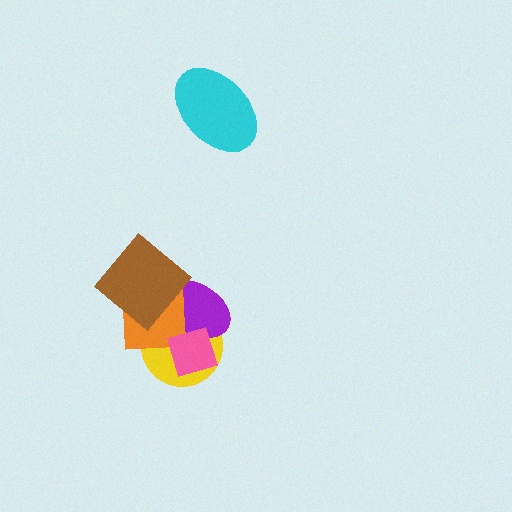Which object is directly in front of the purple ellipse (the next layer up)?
The orange square is directly in front of the purple ellipse.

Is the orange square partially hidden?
Yes, it is partially covered by another shape.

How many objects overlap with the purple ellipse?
4 objects overlap with the purple ellipse.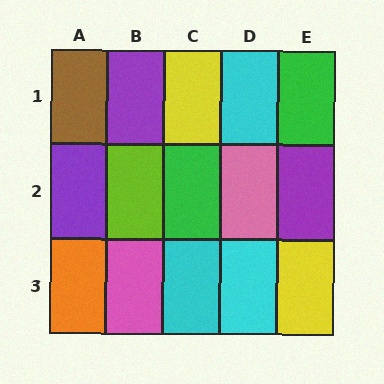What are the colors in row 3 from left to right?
Orange, pink, cyan, cyan, yellow.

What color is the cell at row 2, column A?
Purple.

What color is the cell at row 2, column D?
Pink.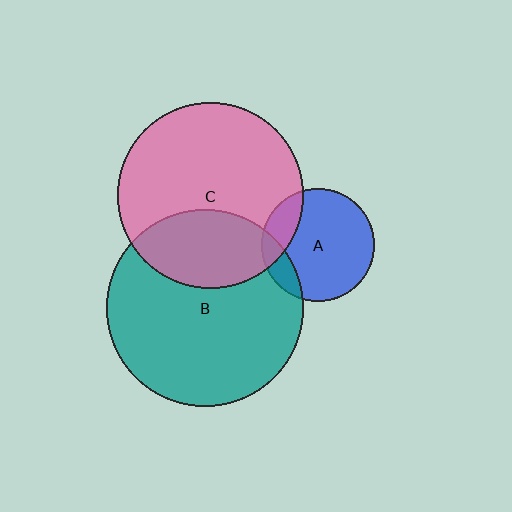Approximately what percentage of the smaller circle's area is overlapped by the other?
Approximately 15%.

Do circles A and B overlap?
Yes.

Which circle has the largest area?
Circle B (teal).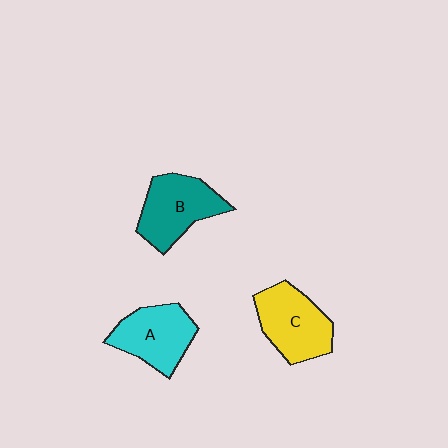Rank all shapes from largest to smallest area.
From largest to smallest: C (yellow), B (teal), A (cyan).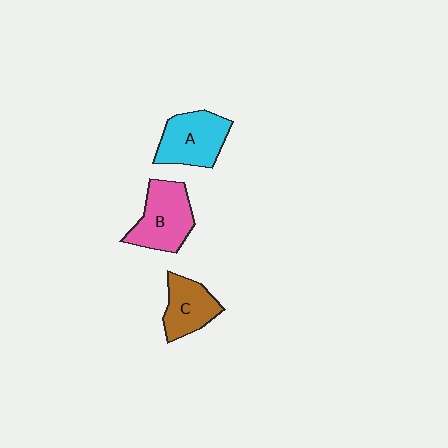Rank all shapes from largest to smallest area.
From largest to smallest: B (pink), A (cyan), C (brown).